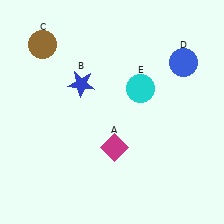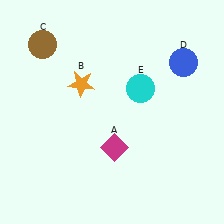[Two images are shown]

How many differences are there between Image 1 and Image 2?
There is 1 difference between the two images.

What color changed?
The star (B) changed from blue in Image 1 to orange in Image 2.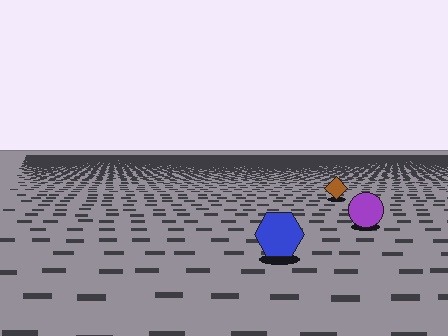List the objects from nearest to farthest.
From nearest to farthest: the blue hexagon, the purple circle, the brown diamond.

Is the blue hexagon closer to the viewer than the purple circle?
Yes. The blue hexagon is closer — you can tell from the texture gradient: the ground texture is coarser near it.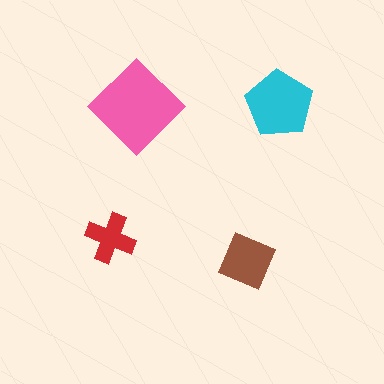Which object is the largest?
The pink diamond.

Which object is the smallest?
The red cross.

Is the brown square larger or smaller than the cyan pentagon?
Smaller.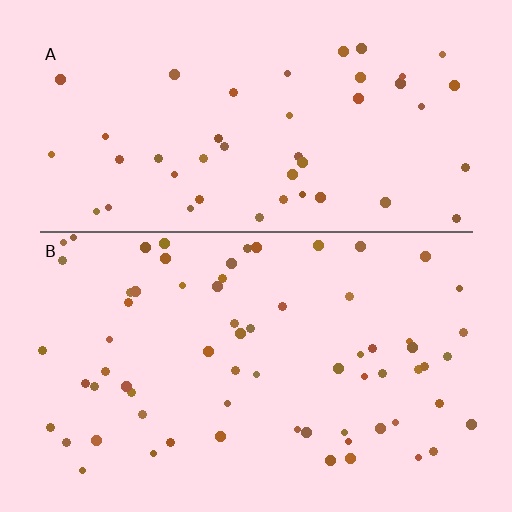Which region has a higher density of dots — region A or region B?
B (the bottom).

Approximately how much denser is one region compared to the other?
Approximately 1.5× — region B over region A.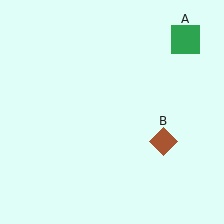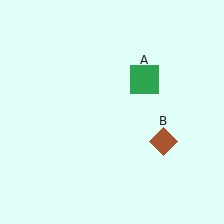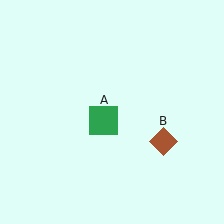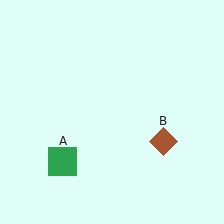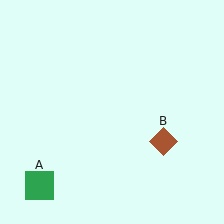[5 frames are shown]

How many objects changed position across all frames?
1 object changed position: green square (object A).